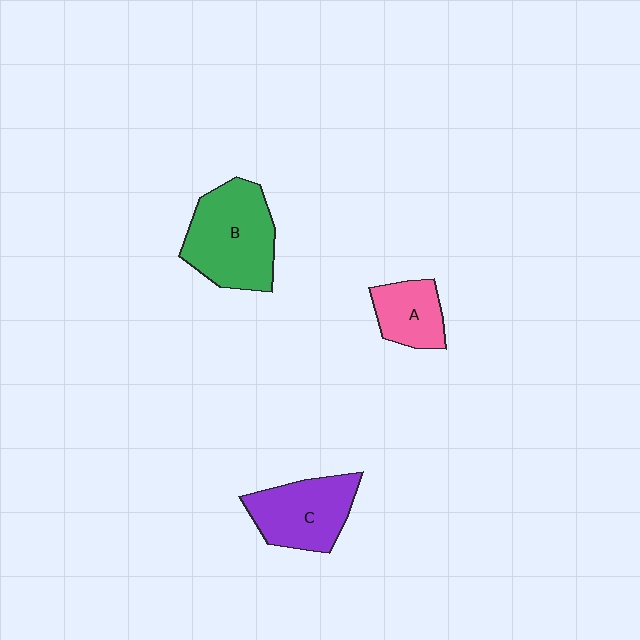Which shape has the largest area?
Shape B (green).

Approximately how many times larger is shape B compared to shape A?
Approximately 2.0 times.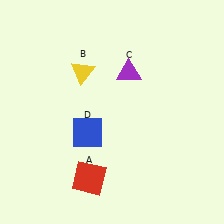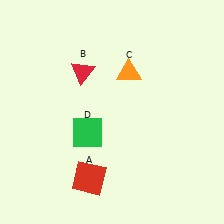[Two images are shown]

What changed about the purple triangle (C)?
In Image 1, C is purple. In Image 2, it changed to orange.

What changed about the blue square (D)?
In Image 1, D is blue. In Image 2, it changed to green.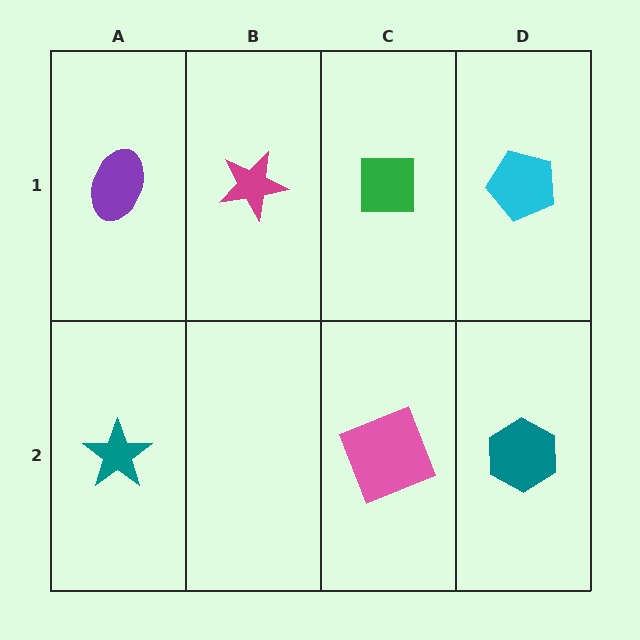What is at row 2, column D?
A teal hexagon.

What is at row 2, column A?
A teal star.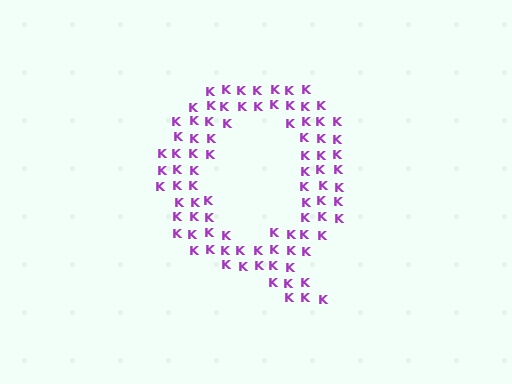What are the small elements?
The small elements are letter K's.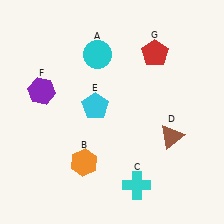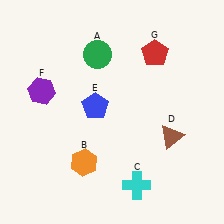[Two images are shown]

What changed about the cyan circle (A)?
In Image 1, A is cyan. In Image 2, it changed to green.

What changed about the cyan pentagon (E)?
In Image 1, E is cyan. In Image 2, it changed to blue.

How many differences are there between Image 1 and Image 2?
There are 2 differences between the two images.